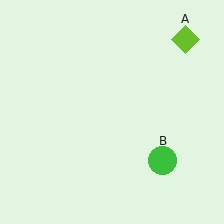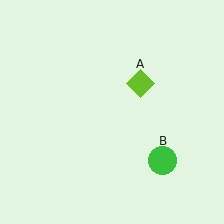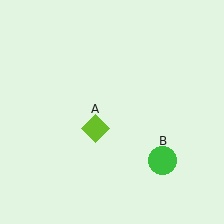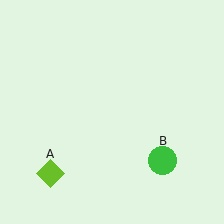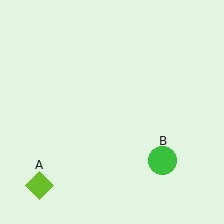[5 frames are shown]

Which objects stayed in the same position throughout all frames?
Green circle (object B) remained stationary.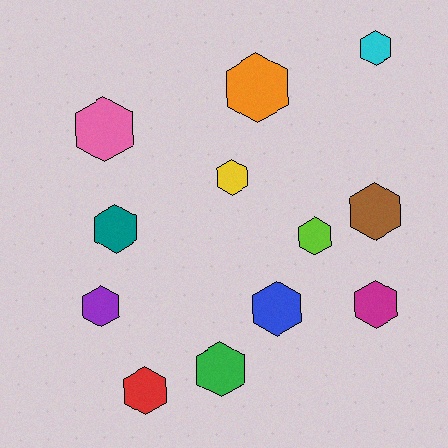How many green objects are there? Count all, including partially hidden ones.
There is 1 green object.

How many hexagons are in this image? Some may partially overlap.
There are 12 hexagons.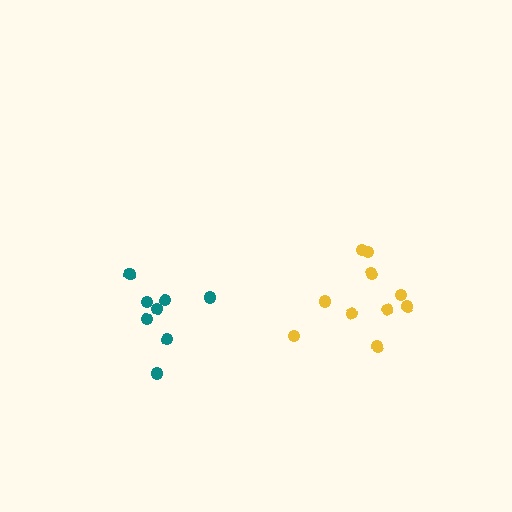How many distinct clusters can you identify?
There are 2 distinct clusters.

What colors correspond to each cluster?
The clusters are colored: teal, yellow.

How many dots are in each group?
Group 1: 8 dots, Group 2: 10 dots (18 total).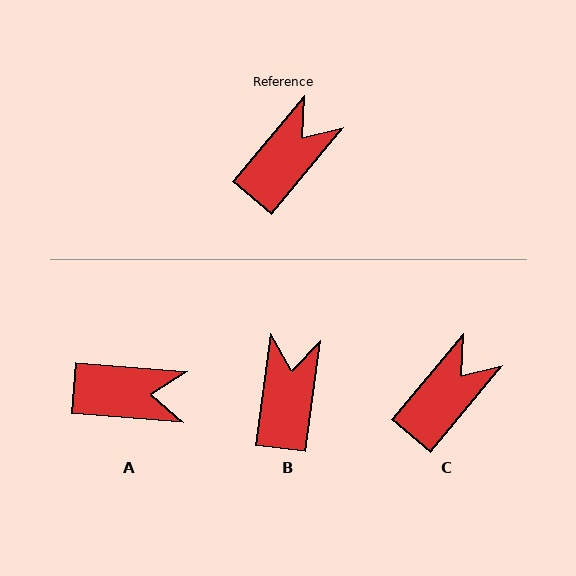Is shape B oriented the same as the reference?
No, it is off by about 32 degrees.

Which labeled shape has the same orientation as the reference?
C.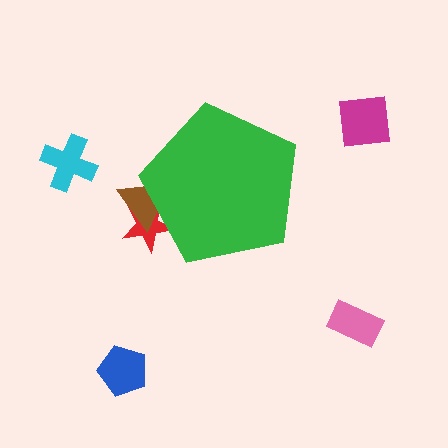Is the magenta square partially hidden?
No, the magenta square is fully visible.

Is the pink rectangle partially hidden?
No, the pink rectangle is fully visible.